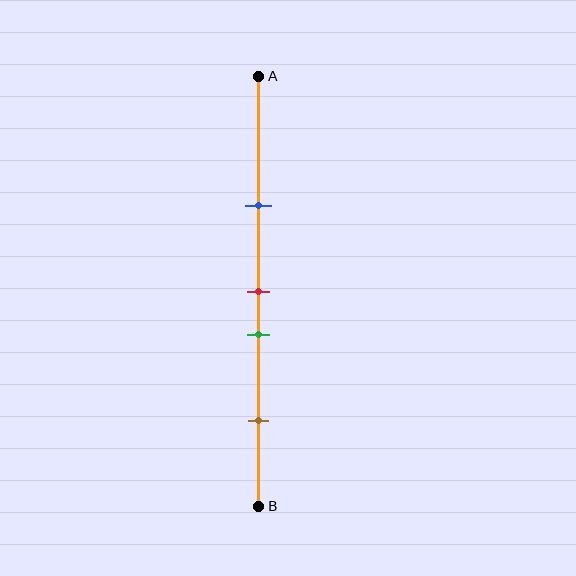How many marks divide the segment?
There are 4 marks dividing the segment.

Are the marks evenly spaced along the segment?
No, the marks are not evenly spaced.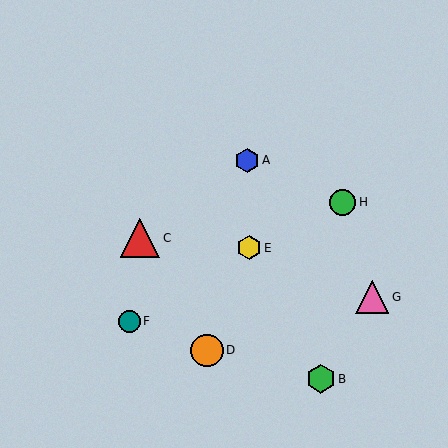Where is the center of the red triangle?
The center of the red triangle is at (140, 238).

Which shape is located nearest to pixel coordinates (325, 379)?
The green hexagon (labeled B) at (321, 379) is nearest to that location.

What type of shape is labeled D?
Shape D is an orange circle.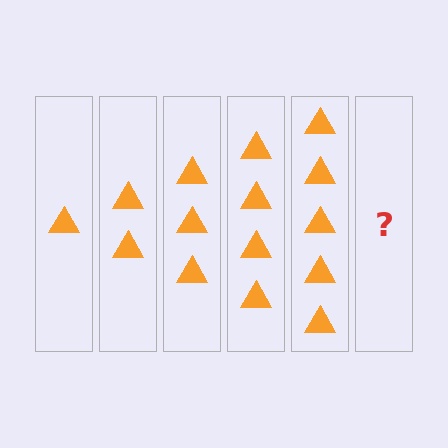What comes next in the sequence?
The next element should be 6 triangles.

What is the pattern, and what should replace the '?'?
The pattern is that each step adds one more triangle. The '?' should be 6 triangles.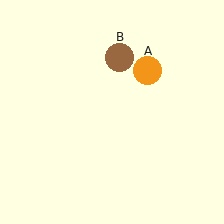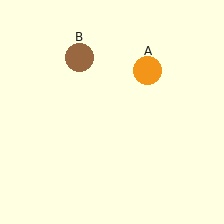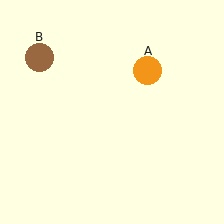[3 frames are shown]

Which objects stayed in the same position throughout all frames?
Orange circle (object A) remained stationary.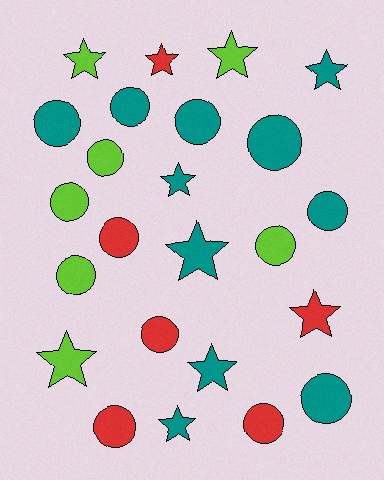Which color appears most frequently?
Teal, with 11 objects.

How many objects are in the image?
There are 24 objects.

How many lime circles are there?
There are 4 lime circles.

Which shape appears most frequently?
Circle, with 14 objects.